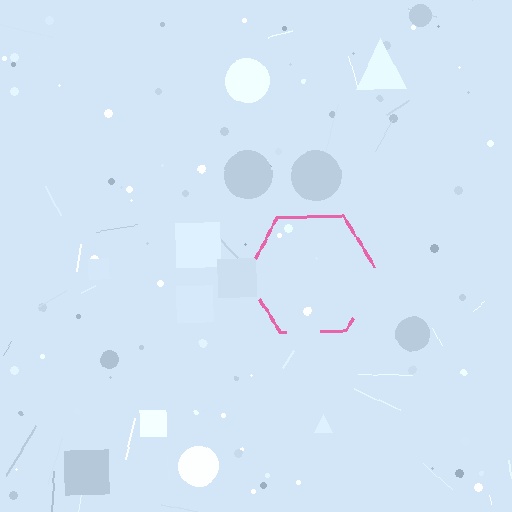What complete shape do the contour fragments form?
The contour fragments form a hexagon.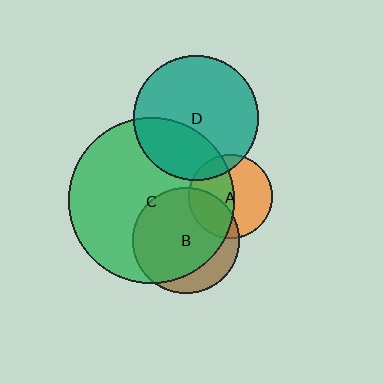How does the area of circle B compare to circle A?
Approximately 1.6 times.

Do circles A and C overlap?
Yes.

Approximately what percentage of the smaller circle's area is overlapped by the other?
Approximately 50%.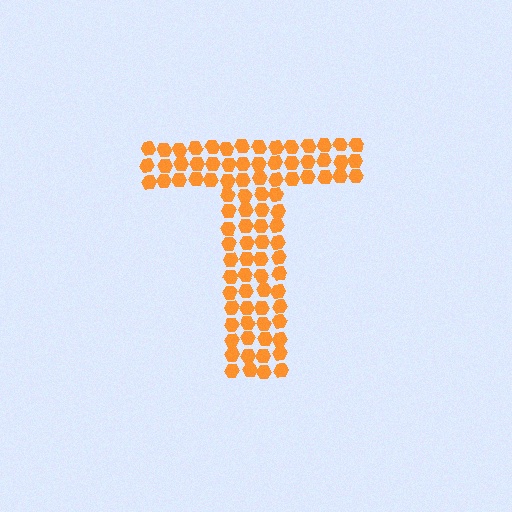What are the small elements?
The small elements are hexagons.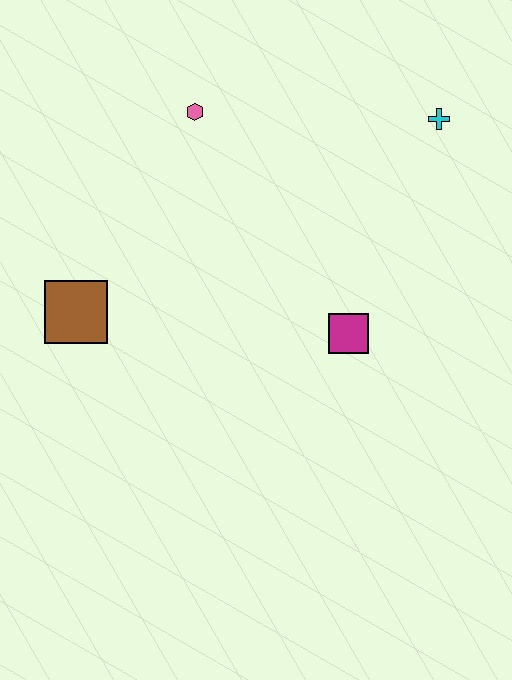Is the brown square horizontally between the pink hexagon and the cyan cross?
No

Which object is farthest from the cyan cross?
The brown square is farthest from the cyan cross.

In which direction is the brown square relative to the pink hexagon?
The brown square is below the pink hexagon.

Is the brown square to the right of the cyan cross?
No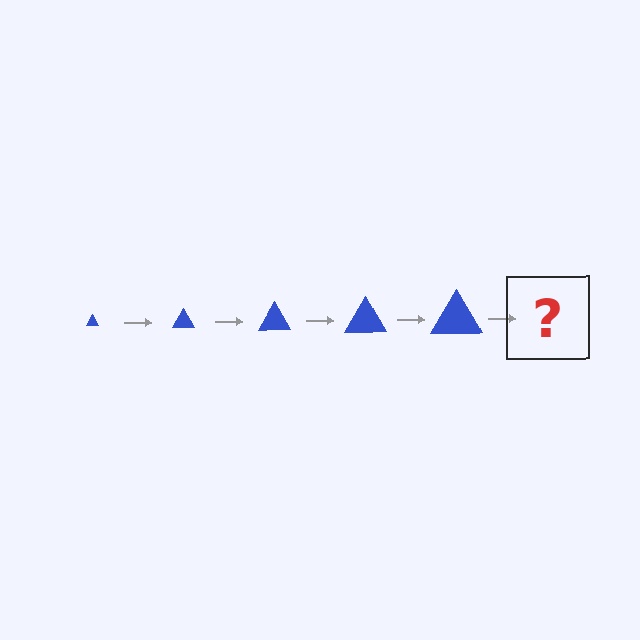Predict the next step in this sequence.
The next step is a blue triangle, larger than the previous one.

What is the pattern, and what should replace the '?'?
The pattern is that the triangle gets progressively larger each step. The '?' should be a blue triangle, larger than the previous one.